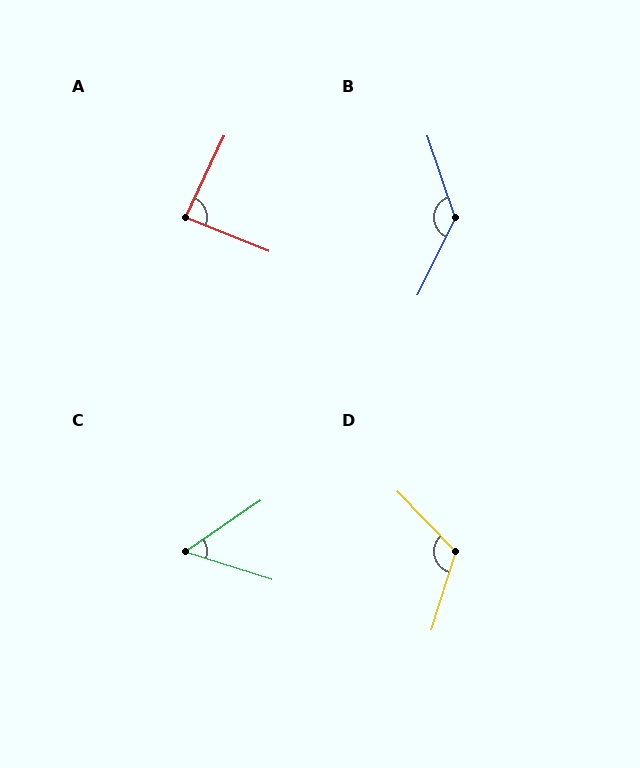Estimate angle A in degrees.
Approximately 87 degrees.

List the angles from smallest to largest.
C (52°), A (87°), D (118°), B (135°).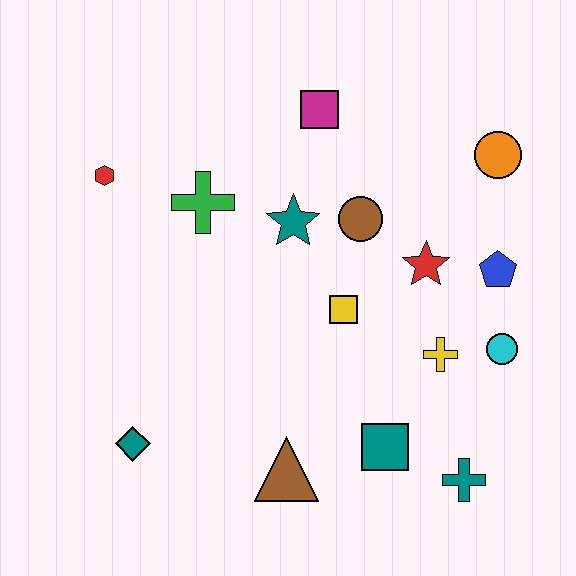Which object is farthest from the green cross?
The teal cross is farthest from the green cross.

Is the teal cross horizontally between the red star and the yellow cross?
No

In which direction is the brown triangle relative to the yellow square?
The brown triangle is below the yellow square.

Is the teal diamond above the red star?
No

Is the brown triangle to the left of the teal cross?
Yes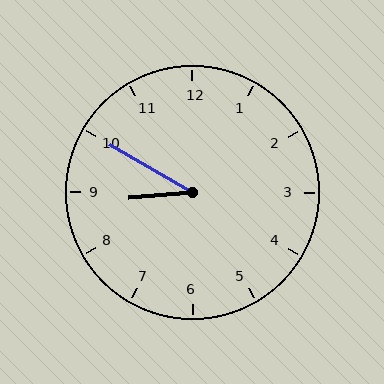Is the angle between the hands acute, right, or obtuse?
It is acute.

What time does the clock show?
8:50.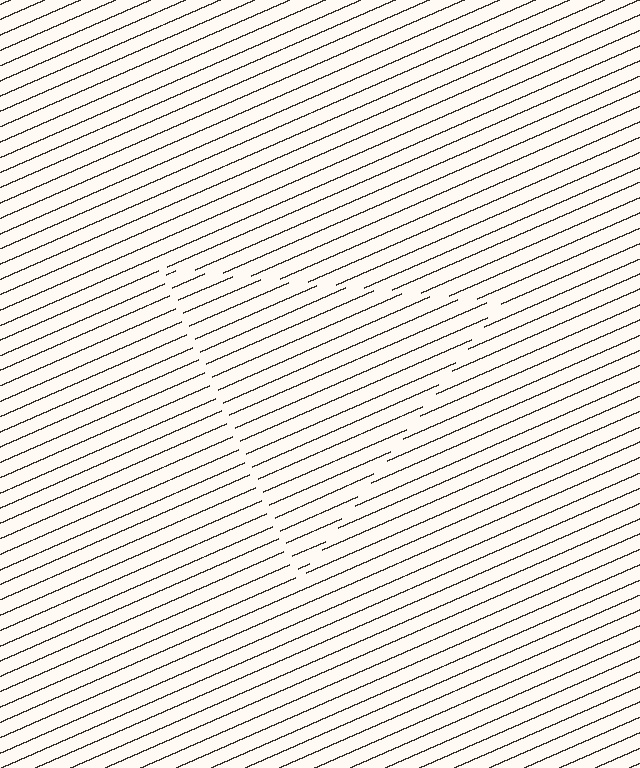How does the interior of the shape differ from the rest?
The interior of the shape contains the same grating, shifted by half a period — the contour is defined by the phase discontinuity where line-ends from the inner and outer gratings abut.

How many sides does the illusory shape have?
3 sides — the line-ends trace a triangle.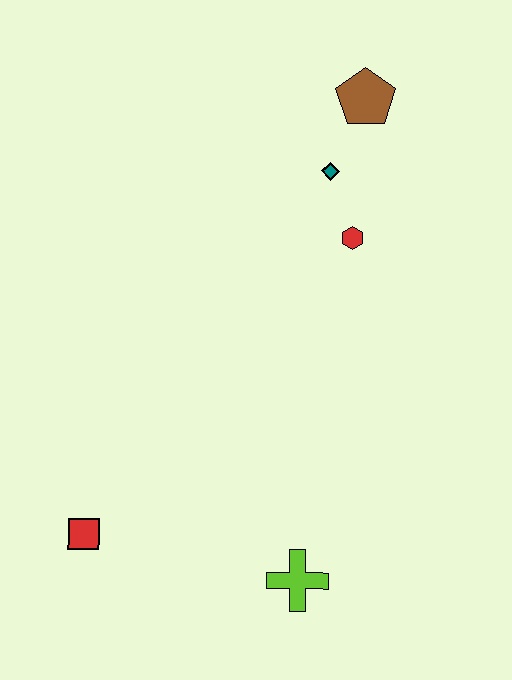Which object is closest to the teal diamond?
The red hexagon is closest to the teal diamond.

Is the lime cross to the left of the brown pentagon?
Yes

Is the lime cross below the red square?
Yes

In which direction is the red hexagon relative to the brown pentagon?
The red hexagon is below the brown pentagon.